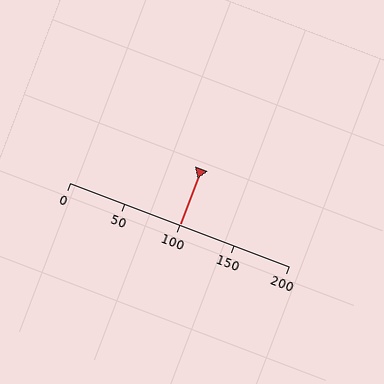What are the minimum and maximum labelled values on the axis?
The axis runs from 0 to 200.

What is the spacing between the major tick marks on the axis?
The major ticks are spaced 50 apart.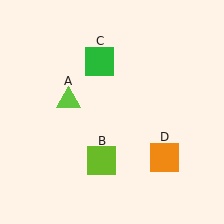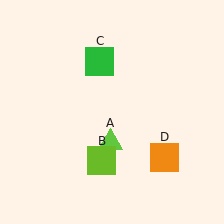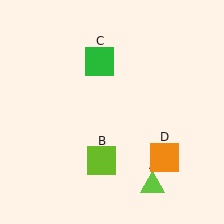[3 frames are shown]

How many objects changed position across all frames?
1 object changed position: lime triangle (object A).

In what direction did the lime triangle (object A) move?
The lime triangle (object A) moved down and to the right.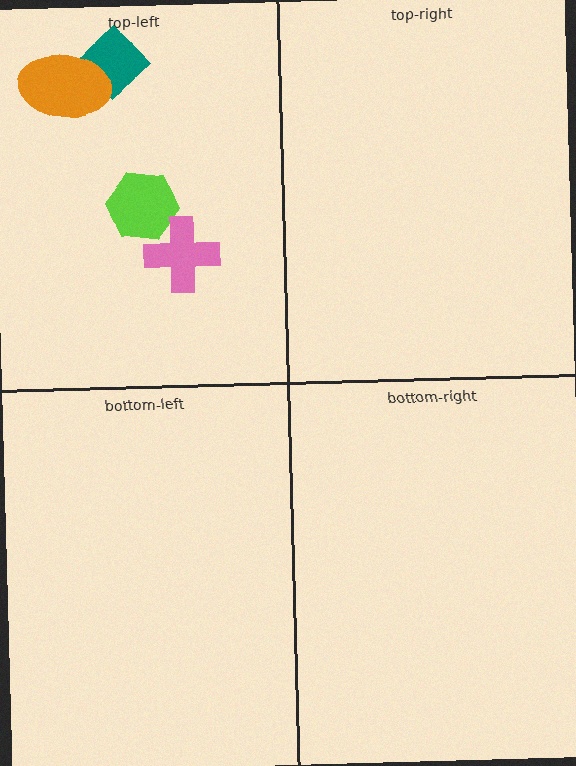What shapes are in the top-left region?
The teal diamond, the lime hexagon, the orange ellipse, the pink cross.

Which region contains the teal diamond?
The top-left region.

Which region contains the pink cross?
The top-left region.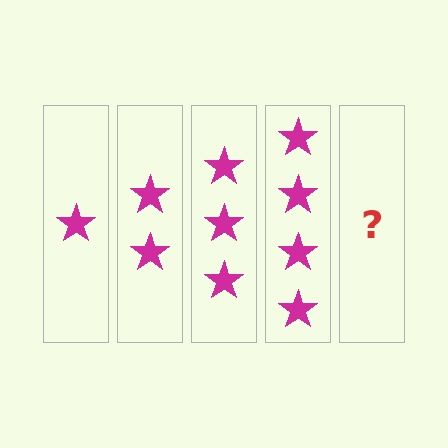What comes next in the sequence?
The next element should be 5 stars.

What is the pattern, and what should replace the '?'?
The pattern is that each step adds one more star. The '?' should be 5 stars.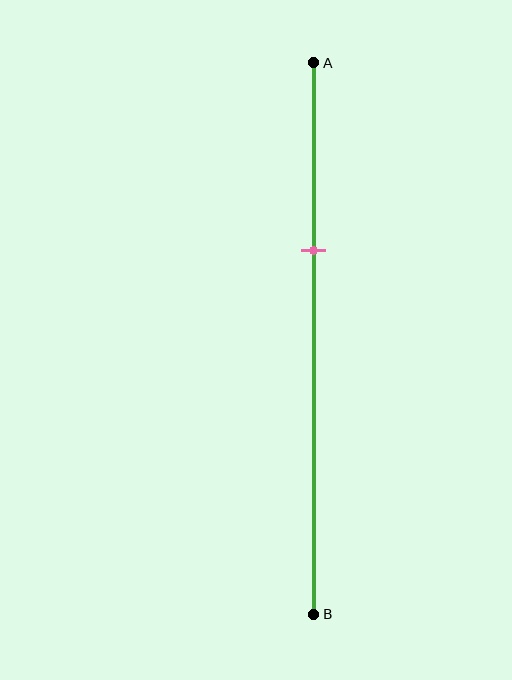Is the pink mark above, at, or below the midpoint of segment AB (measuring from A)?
The pink mark is above the midpoint of segment AB.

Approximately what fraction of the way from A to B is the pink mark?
The pink mark is approximately 35% of the way from A to B.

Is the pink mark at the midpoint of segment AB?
No, the mark is at about 35% from A, not at the 50% midpoint.